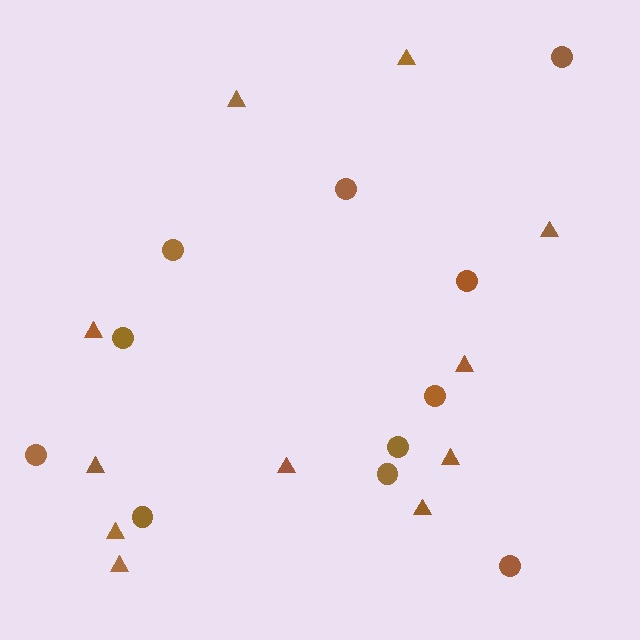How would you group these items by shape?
There are 2 groups: one group of circles (11) and one group of triangles (11).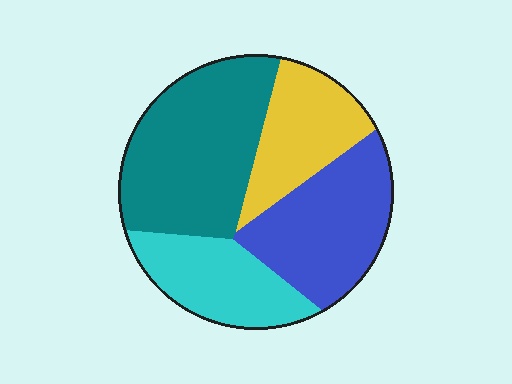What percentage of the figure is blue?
Blue covers about 25% of the figure.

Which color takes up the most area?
Teal, at roughly 35%.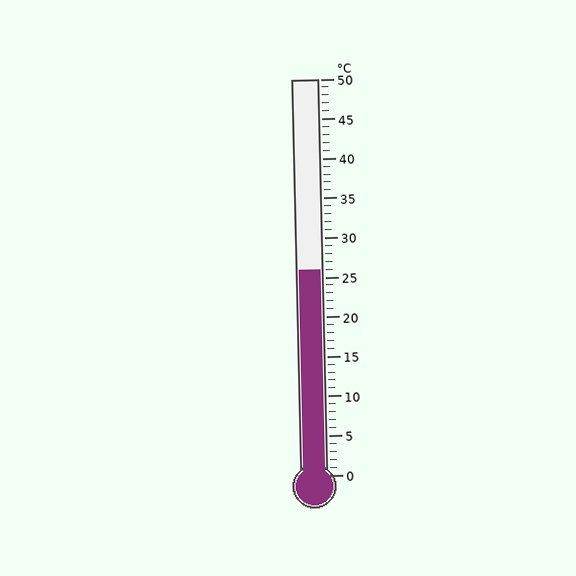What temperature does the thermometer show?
The thermometer shows approximately 26°C.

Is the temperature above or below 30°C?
The temperature is below 30°C.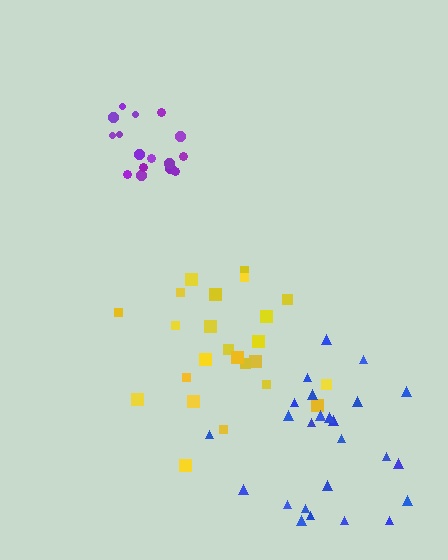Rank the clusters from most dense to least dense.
purple, blue, yellow.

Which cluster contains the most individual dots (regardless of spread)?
Blue (25).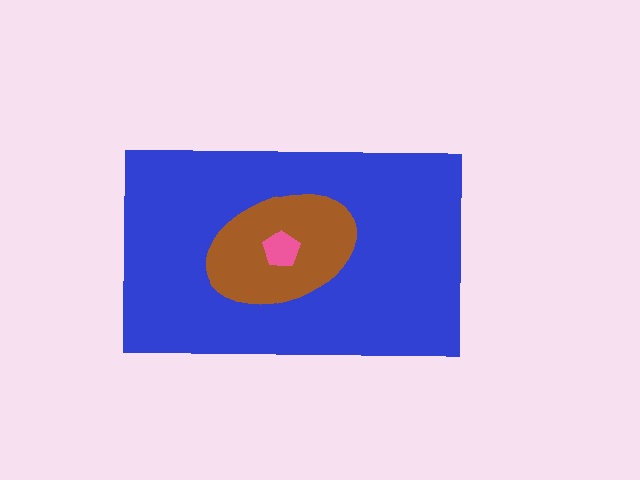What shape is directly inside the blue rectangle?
The brown ellipse.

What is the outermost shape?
The blue rectangle.